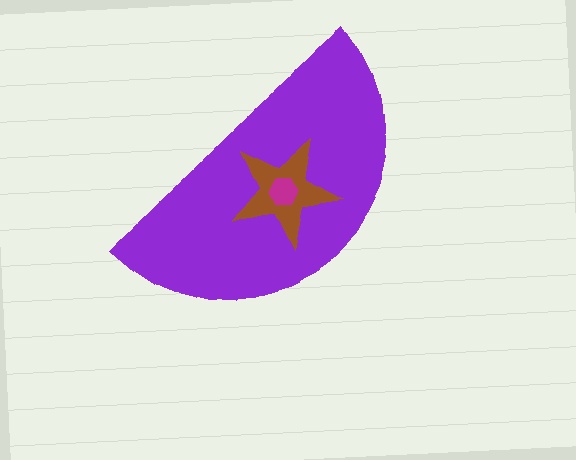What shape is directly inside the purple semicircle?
The brown star.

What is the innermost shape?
The magenta hexagon.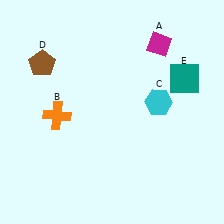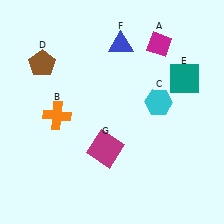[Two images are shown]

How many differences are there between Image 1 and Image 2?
There are 2 differences between the two images.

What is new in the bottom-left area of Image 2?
A magenta square (G) was added in the bottom-left area of Image 2.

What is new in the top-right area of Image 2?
A blue triangle (F) was added in the top-right area of Image 2.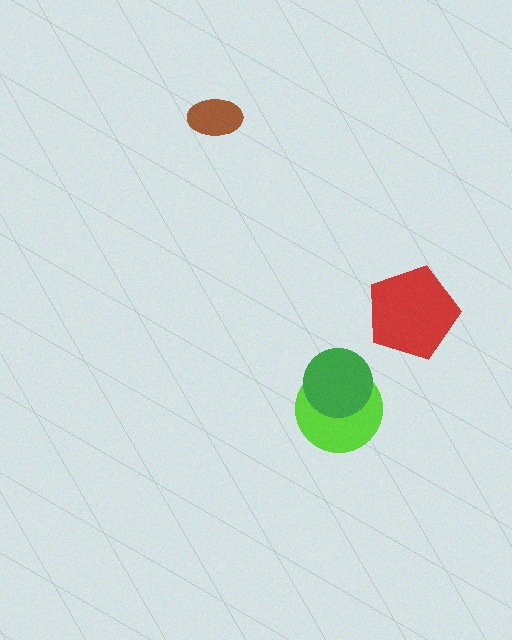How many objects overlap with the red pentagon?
0 objects overlap with the red pentagon.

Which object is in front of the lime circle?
The green circle is in front of the lime circle.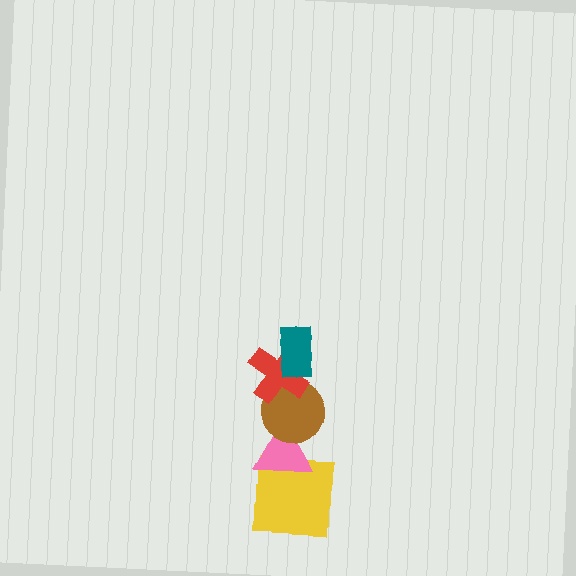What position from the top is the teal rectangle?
The teal rectangle is 1st from the top.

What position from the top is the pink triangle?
The pink triangle is 4th from the top.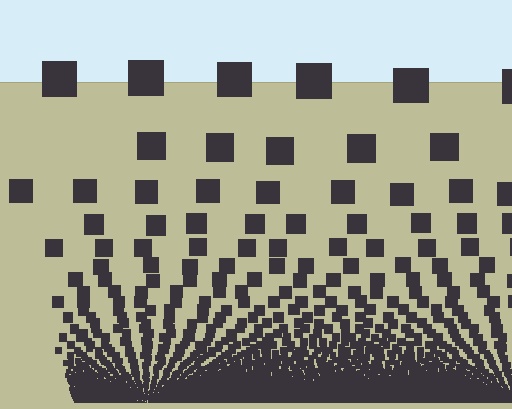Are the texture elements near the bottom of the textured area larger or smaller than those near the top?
Smaller. The gradient is inverted — elements near the bottom are smaller and denser.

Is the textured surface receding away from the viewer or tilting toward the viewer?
The surface appears to tilt toward the viewer. Texture elements get larger and sparser toward the top.